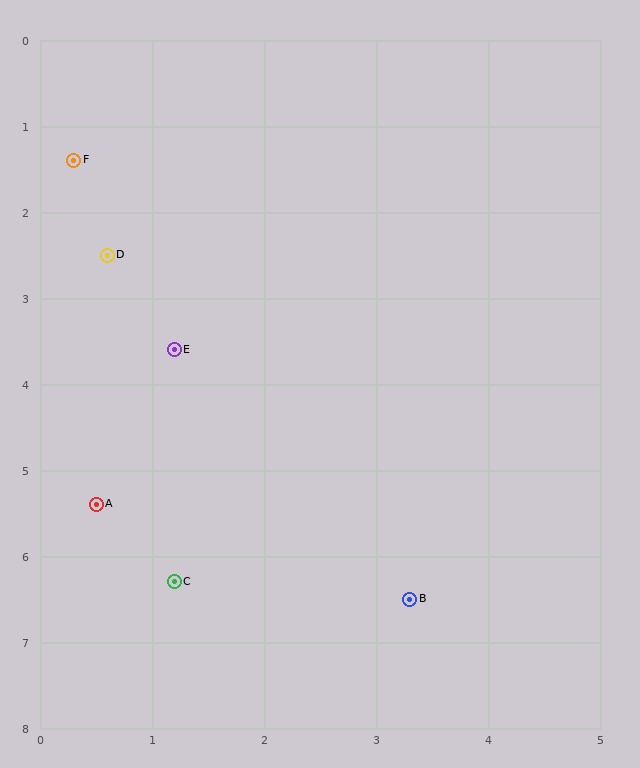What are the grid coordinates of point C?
Point C is at approximately (1.2, 6.3).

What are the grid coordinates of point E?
Point E is at approximately (1.2, 3.6).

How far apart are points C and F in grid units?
Points C and F are about 5.0 grid units apart.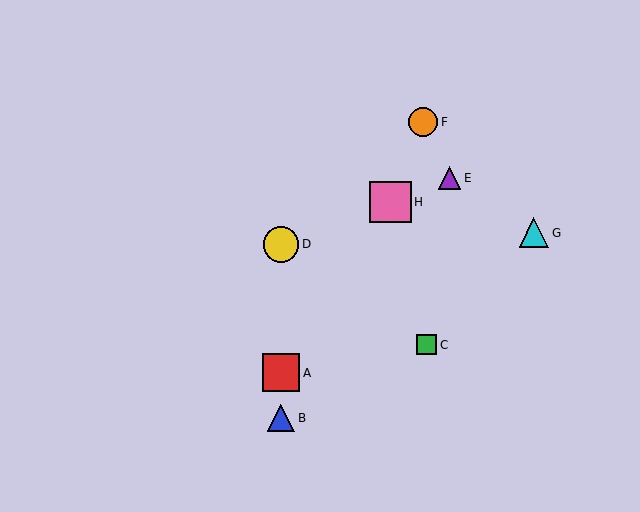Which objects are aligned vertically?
Objects A, B, D are aligned vertically.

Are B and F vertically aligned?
No, B is at x≈281 and F is at x≈423.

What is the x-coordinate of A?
Object A is at x≈281.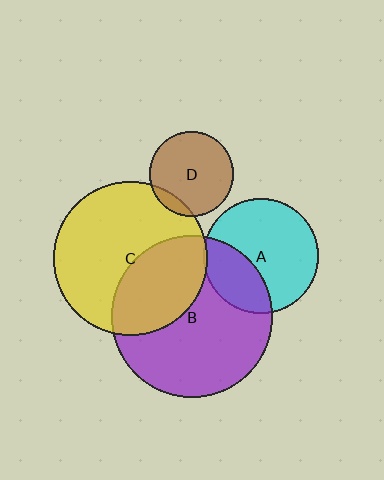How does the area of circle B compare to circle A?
Approximately 2.0 times.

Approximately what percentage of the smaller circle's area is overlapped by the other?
Approximately 10%.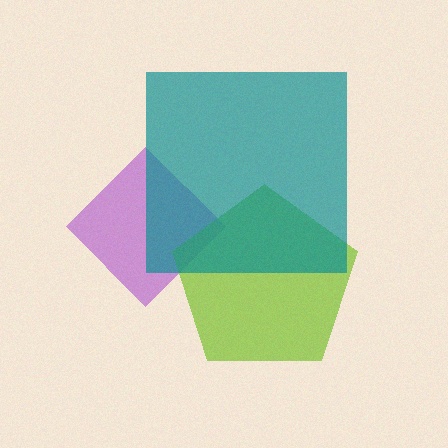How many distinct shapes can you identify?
There are 3 distinct shapes: a purple diamond, a lime pentagon, a teal square.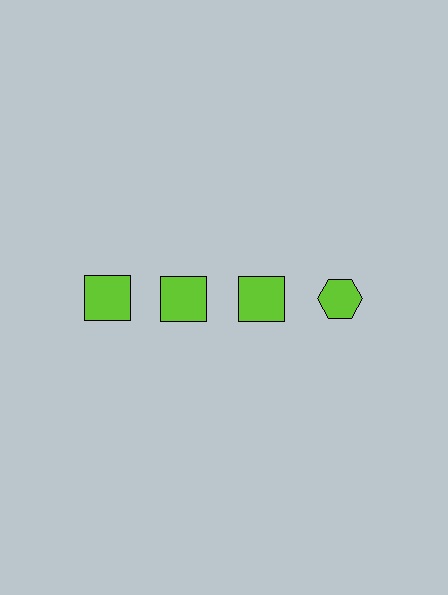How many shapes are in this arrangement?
There are 4 shapes arranged in a grid pattern.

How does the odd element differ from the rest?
It has a different shape: hexagon instead of square.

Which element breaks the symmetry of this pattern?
The lime hexagon in the top row, second from right column breaks the symmetry. All other shapes are lime squares.